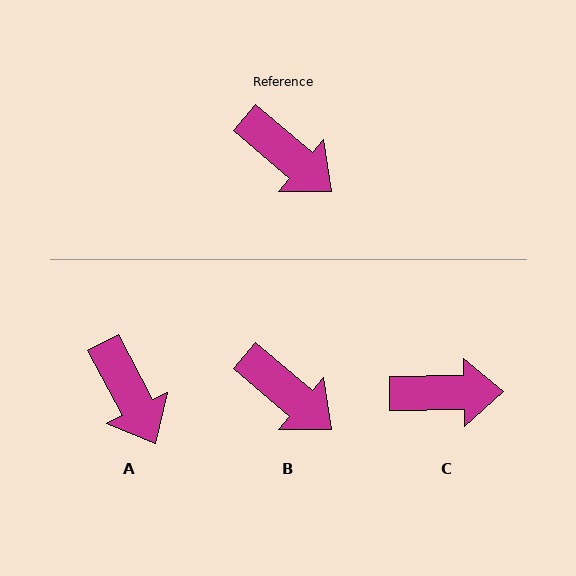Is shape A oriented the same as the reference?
No, it is off by about 22 degrees.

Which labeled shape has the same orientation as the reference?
B.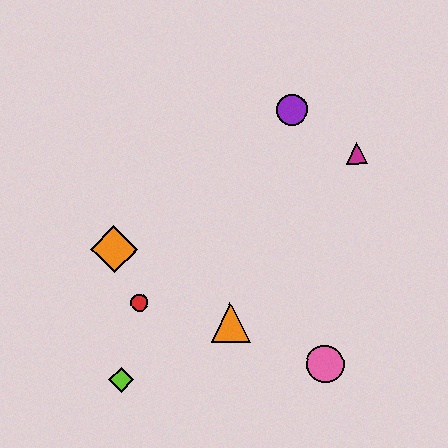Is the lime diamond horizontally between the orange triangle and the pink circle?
No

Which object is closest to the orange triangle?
The red circle is closest to the orange triangle.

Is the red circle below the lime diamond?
No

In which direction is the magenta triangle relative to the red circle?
The magenta triangle is to the right of the red circle.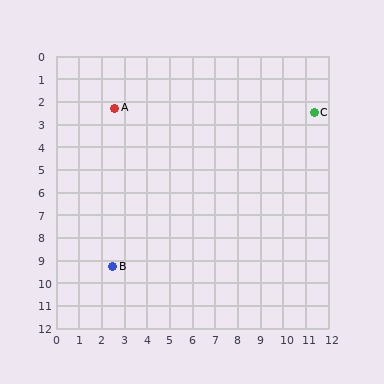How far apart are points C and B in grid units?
Points C and B are about 11.2 grid units apart.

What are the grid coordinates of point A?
Point A is at approximately (2.6, 2.3).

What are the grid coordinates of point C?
Point C is at approximately (11.4, 2.5).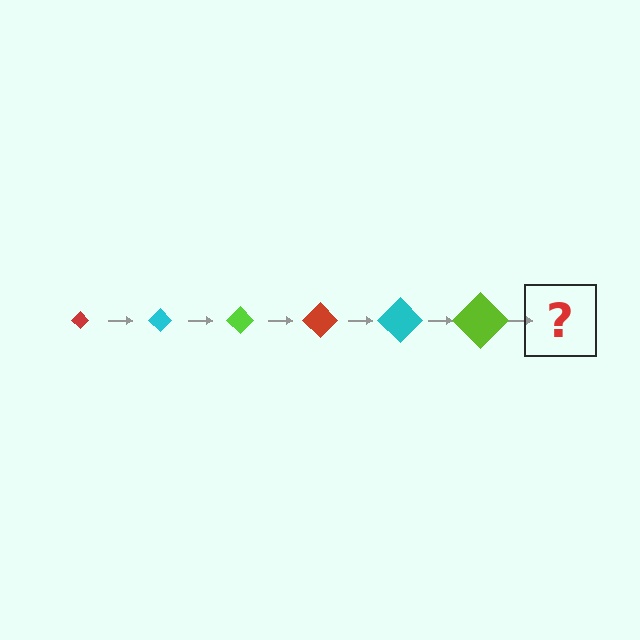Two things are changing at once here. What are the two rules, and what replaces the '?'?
The two rules are that the diamond grows larger each step and the color cycles through red, cyan, and lime. The '?' should be a red diamond, larger than the previous one.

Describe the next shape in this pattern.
It should be a red diamond, larger than the previous one.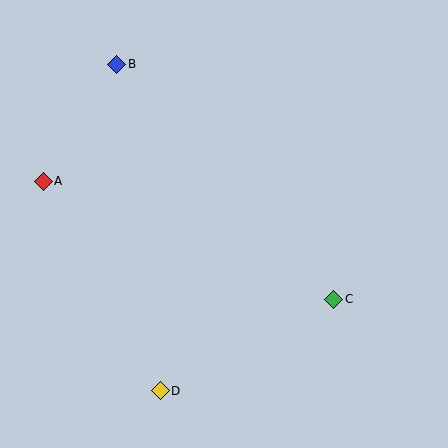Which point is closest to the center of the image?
Point C at (334, 299) is closest to the center.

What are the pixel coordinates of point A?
Point A is at (43, 181).